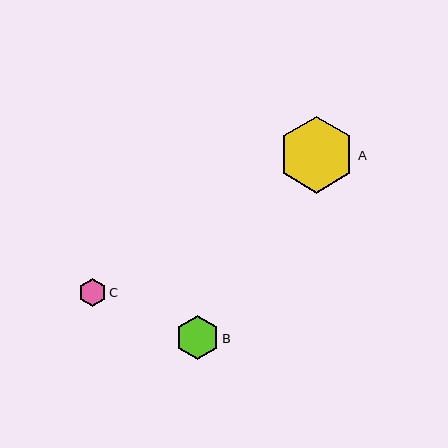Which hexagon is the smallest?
Hexagon C is the smallest with a size of approximately 28 pixels.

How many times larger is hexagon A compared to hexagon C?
Hexagon A is approximately 2.8 times the size of hexagon C.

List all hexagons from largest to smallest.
From largest to smallest: A, B, C.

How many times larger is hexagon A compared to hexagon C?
Hexagon A is approximately 2.8 times the size of hexagon C.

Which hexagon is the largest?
Hexagon A is the largest with a size of approximately 77 pixels.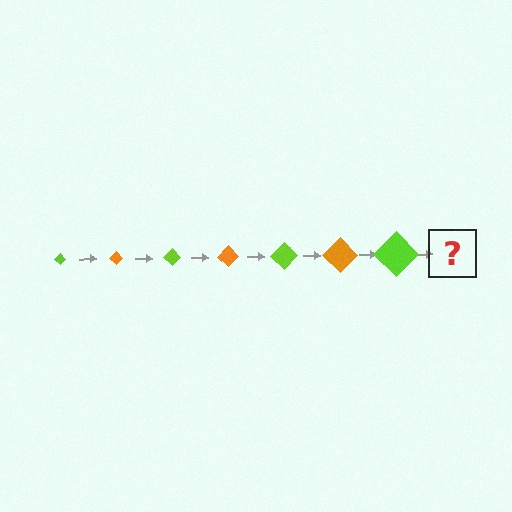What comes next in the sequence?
The next element should be an orange diamond, larger than the previous one.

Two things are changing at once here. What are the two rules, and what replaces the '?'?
The two rules are that the diamond grows larger each step and the color cycles through lime and orange. The '?' should be an orange diamond, larger than the previous one.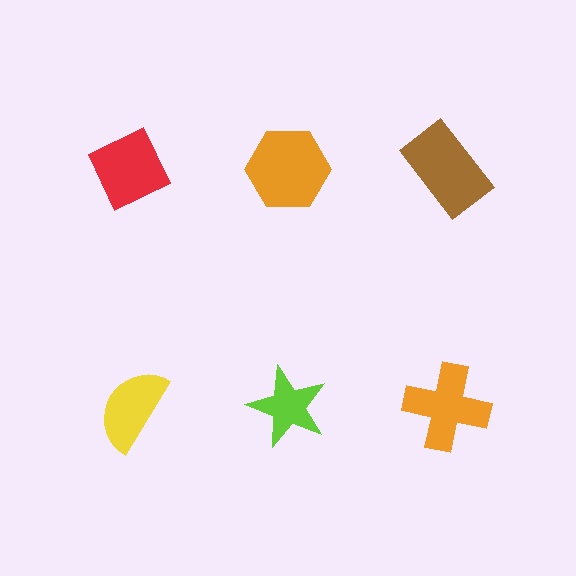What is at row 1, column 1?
A red diamond.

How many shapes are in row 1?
3 shapes.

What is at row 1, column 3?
A brown rectangle.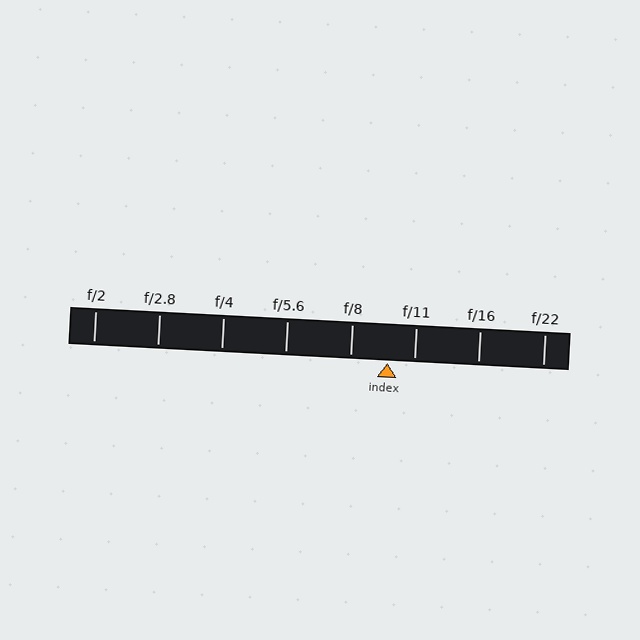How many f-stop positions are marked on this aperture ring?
There are 8 f-stop positions marked.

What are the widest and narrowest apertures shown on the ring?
The widest aperture shown is f/2 and the narrowest is f/22.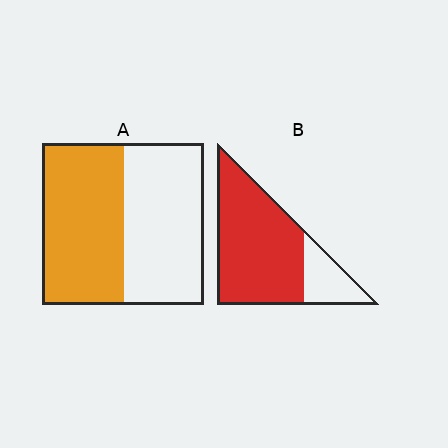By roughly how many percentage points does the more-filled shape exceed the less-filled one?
By roughly 30 percentage points (B over A).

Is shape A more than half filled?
Roughly half.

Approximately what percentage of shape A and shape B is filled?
A is approximately 50% and B is approximately 80%.